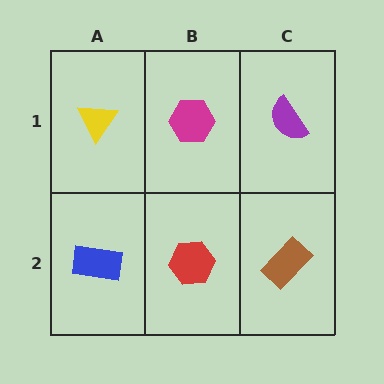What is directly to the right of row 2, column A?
A red hexagon.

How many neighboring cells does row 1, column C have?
2.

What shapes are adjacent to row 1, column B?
A red hexagon (row 2, column B), a yellow triangle (row 1, column A), a purple semicircle (row 1, column C).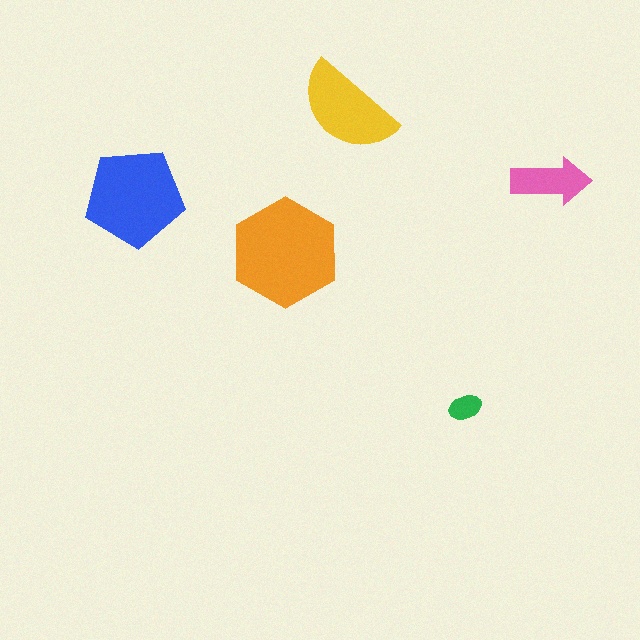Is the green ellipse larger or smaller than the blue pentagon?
Smaller.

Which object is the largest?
The orange hexagon.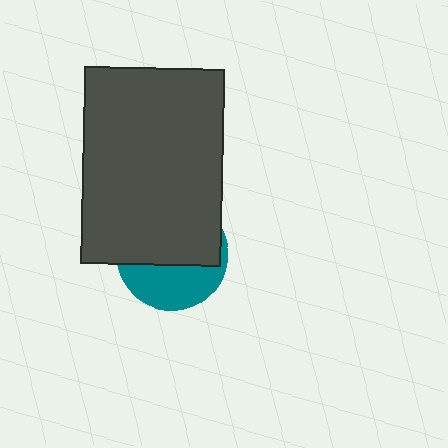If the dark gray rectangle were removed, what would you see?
You would see the complete teal circle.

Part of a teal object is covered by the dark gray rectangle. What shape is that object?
It is a circle.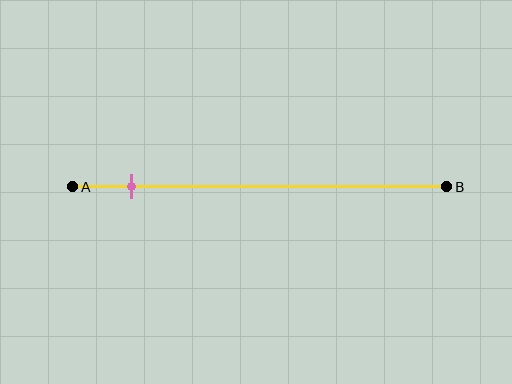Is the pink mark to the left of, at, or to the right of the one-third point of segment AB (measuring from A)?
The pink mark is to the left of the one-third point of segment AB.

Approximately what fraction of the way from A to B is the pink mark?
The pink mark is approximately 15% of the way from A to B.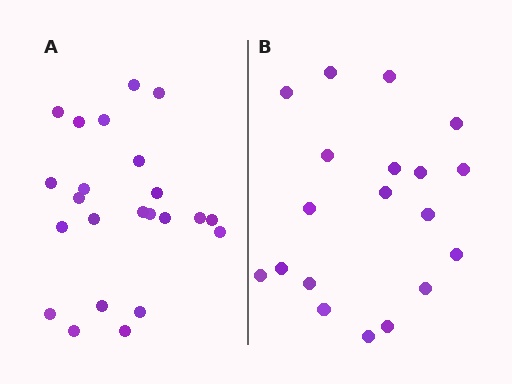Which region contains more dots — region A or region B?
Region A (the left region) has more dots.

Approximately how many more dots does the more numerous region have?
Region A has about 4 more dots than region B.